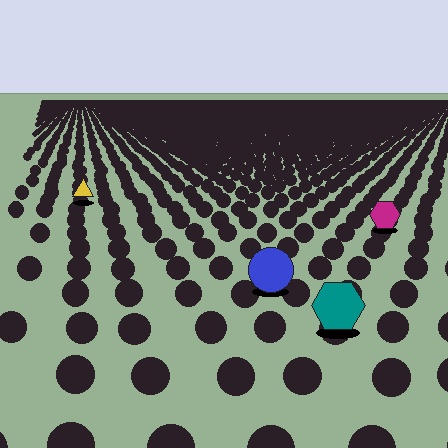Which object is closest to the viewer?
The teal hexagon is closest. The texture marks near it are larger and more spread out.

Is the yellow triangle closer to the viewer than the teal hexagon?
No. The teal hexagon is closer — you can tell from the texture gradient: the ground texture is coarser near it.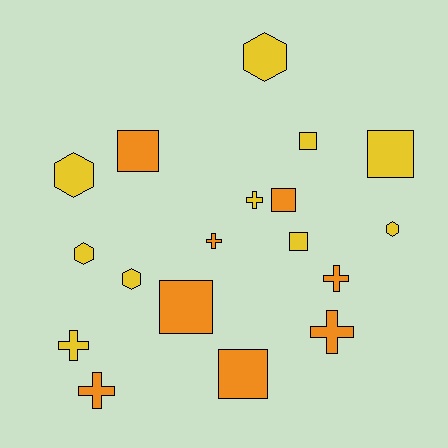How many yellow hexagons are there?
There are 5 yellow hexagons.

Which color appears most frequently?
Yellow, with 10 objects.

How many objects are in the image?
There are 18 objects.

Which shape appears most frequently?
Square, with 7 objects.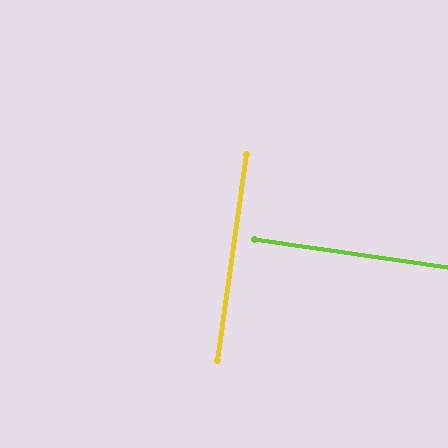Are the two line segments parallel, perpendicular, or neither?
Perpendicular — they meet at approximately 90°.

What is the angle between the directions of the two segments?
Approximately 90 degrees.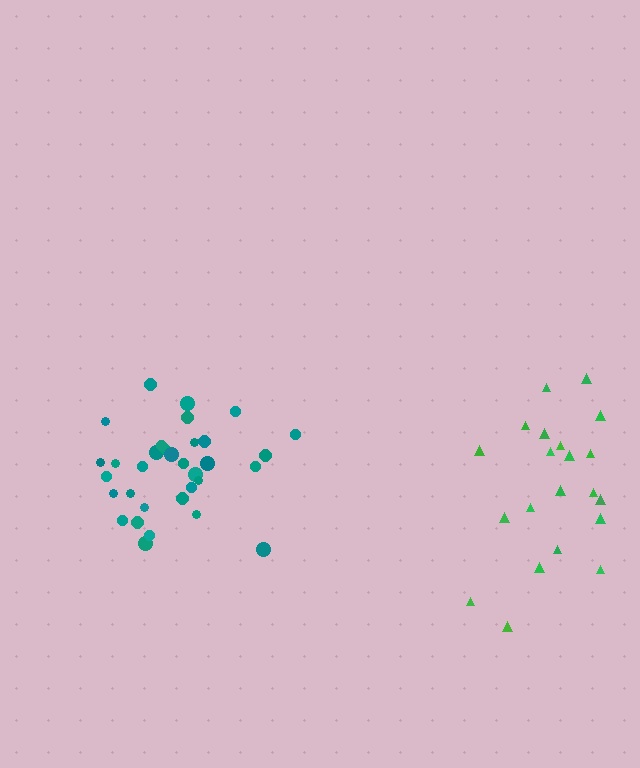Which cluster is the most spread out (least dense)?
Green.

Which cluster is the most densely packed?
Teal.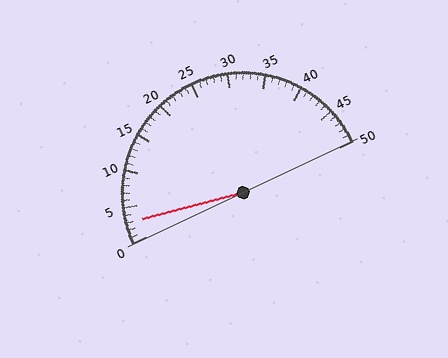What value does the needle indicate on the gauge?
The needle indicates approximately 3.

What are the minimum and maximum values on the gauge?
The gauge ranges from 0 to 50.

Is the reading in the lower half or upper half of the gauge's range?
The reading is in the lower half of the range (0 to 50).